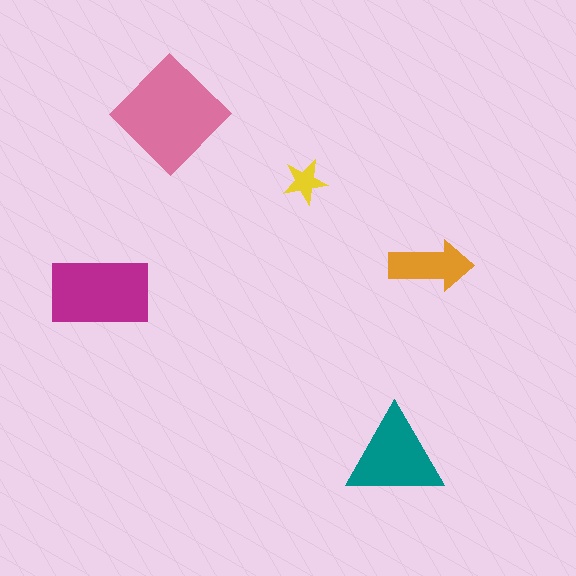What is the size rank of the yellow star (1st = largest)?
5th.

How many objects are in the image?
There are 5 objects in the image.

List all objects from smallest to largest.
The yellow star, the orange arrow, the teal triangle, the magenta rectangle, the pink diamond.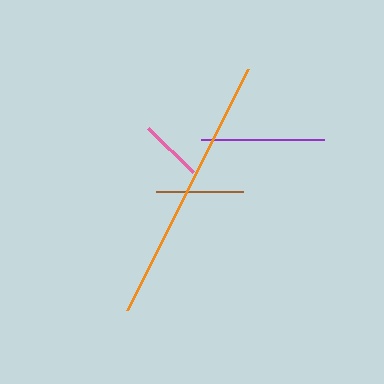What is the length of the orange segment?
The orange segment is approximately 269 pixels long.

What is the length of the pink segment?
The pink segment is approximately 63 pixels long.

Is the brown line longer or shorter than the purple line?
The purple line is longer than the brown line.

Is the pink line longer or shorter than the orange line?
The orange line is longer than the pink line.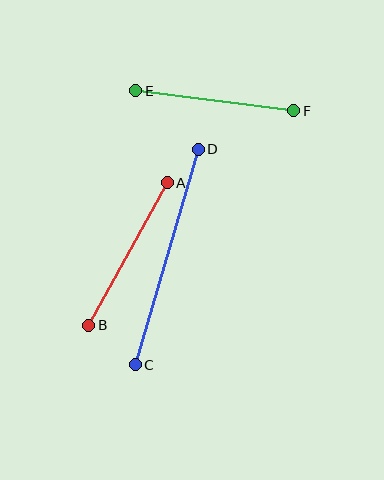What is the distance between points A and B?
The distance is approximately 163 pixels.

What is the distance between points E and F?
The distance is approximately 159 pixels.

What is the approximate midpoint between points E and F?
The midpoint is at approximately (215, 101) pixels.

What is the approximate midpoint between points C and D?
The midpoint is at approximately (167, 257) pixels.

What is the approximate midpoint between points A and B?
The midpoint is at approximately (128, 254) pixels.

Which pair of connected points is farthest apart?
Points C and D are farthest apart.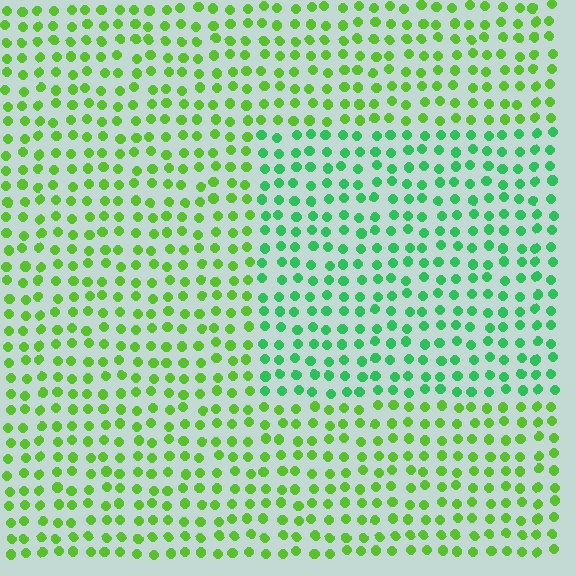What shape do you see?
I see a rectangle.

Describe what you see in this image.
The image is filled with small lime elements in a uniform arrangement. A rectangle-shaped region is visible where the elements are tinted to a slightly different hue, forming a subtle color boundary.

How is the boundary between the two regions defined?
The boundary is defined purely by a slight shift in hue (about 36 degrees). Spacing, size, and orientation are identical on both sides.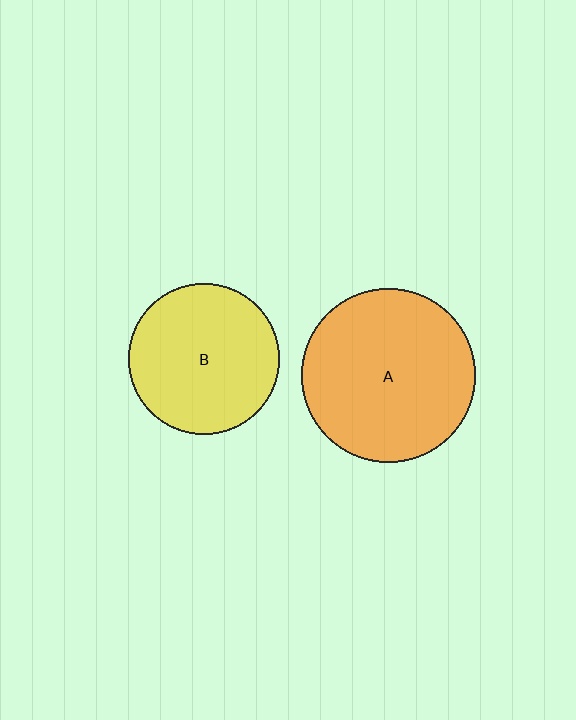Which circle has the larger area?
Circle A (orange).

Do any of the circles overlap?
No, none of the circles overlap.